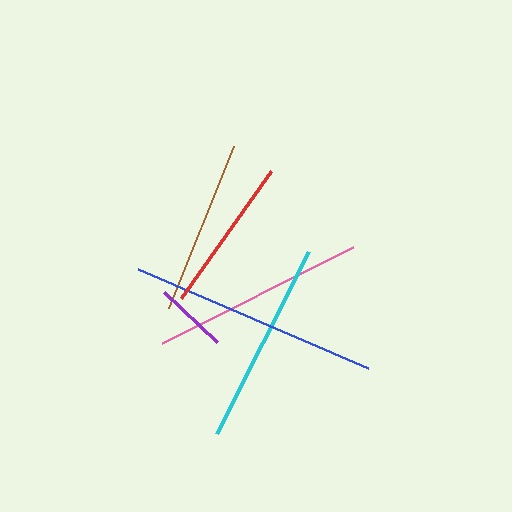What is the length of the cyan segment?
The cyan segment is approximately 204 pixels long.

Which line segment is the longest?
The blue line is the longest at approximately 250 pixels.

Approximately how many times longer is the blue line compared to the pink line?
The blue line is approximately 1.2 times the length of the pink line.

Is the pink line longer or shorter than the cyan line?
The pink line is longer than the cyan line.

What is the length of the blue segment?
The blue segment is approximately 250 pixels long.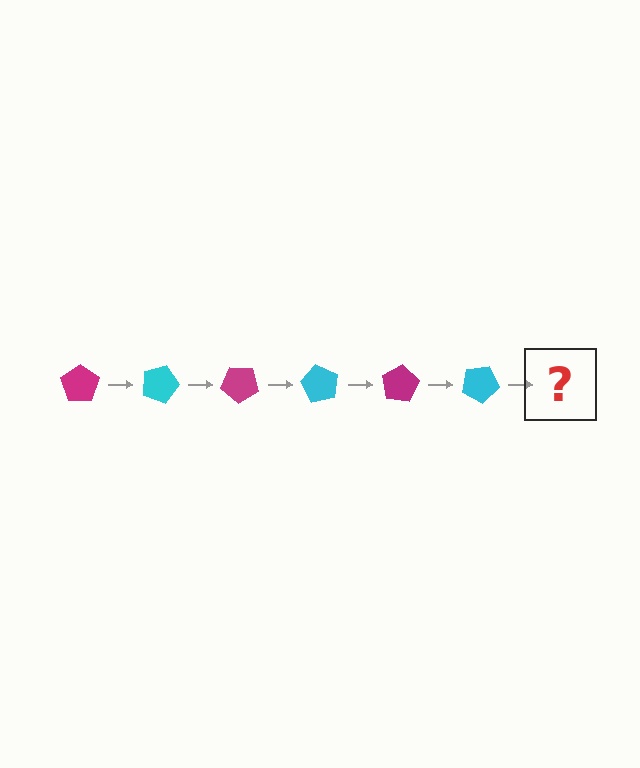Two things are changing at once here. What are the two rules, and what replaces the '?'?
The two rules are that it rotates 20 degrees each step and the color cycles through magenta and cyan. The '?' should be a magenta pentagon, rotated 120 degrees from the start.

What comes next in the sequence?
The next element should be a magenta pentagon, rotated 120 degrees from the start.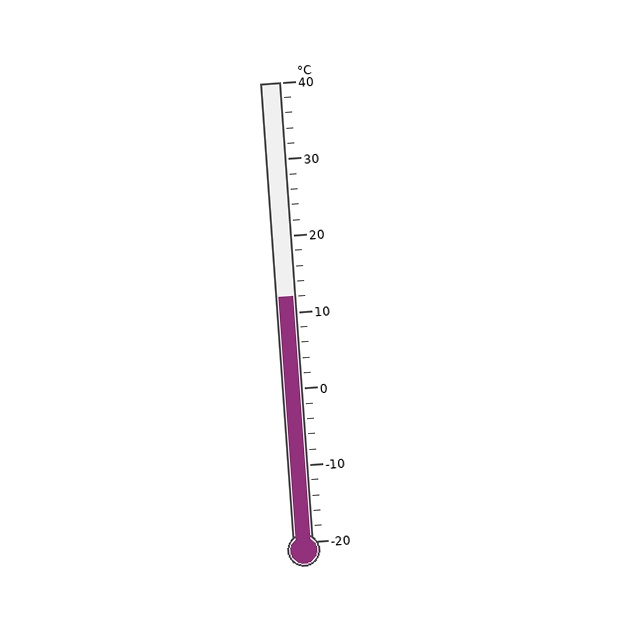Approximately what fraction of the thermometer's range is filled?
The thermometer is filled to approximately 55% of its range.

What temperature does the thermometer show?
The thermometer shows approximately 12°C.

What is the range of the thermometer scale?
The thermometer scale ranges from -20°C to 40°C.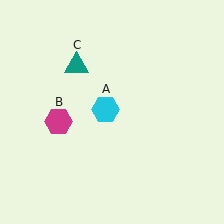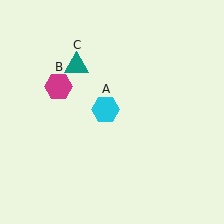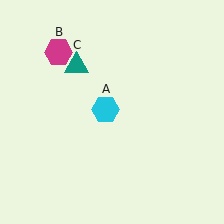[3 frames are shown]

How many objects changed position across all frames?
1 object changed position: magenta hexagon (object B).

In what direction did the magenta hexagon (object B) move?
The magenta hexagon (object B) moved up.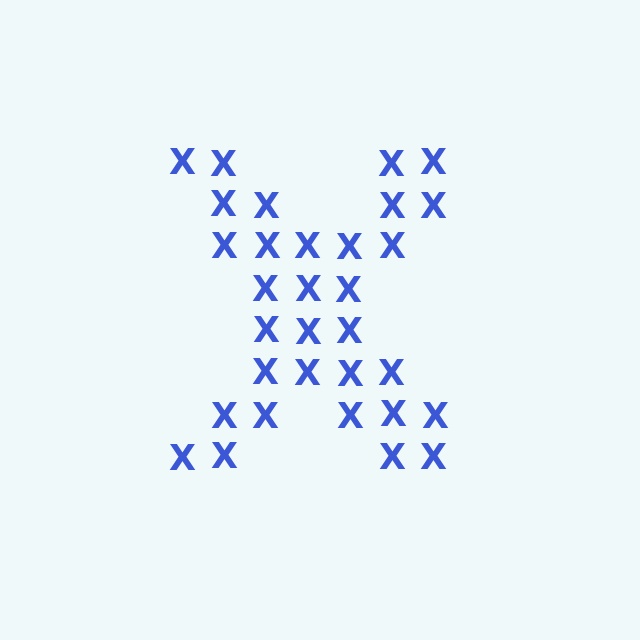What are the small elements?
The small elements are letter X's.